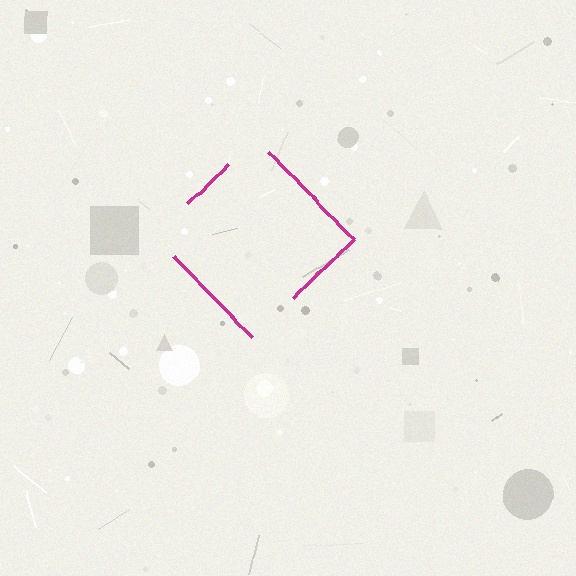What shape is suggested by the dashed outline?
The dashed outline suggests a diamond.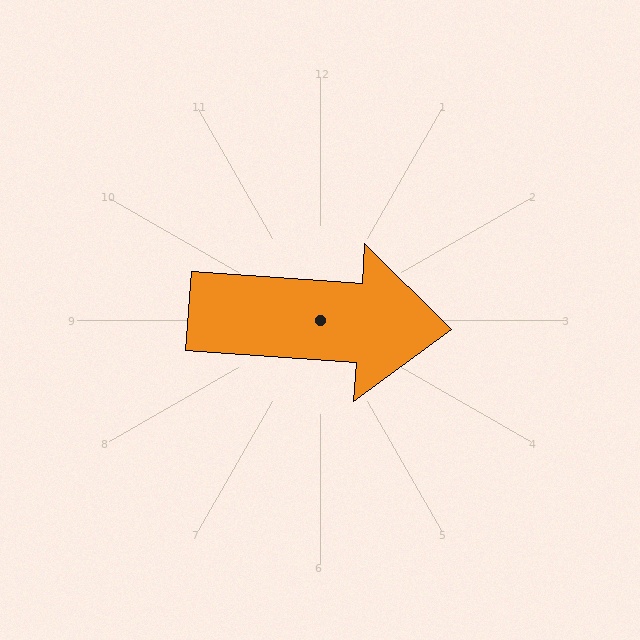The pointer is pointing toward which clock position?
Roughly 3 o'clock.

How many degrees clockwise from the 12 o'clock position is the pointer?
Approximately 94 degrees.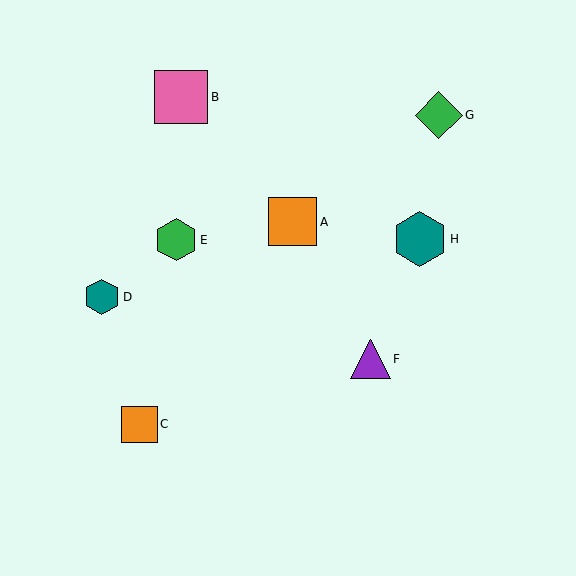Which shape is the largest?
The teal hexagon (labeled H) is the largest.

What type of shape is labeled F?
Shape F is a purple triangle.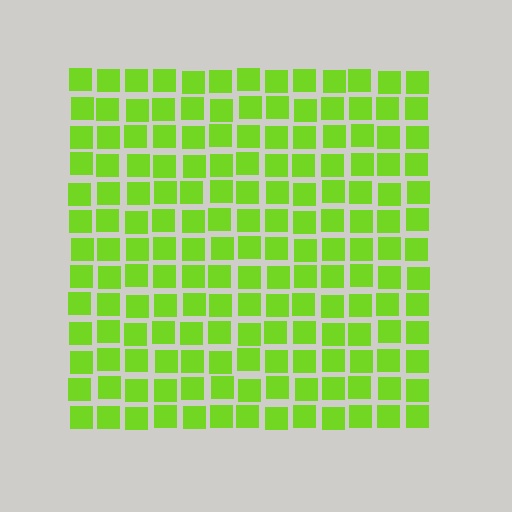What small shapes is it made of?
It is made of small squares.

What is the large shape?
The large shape is a square.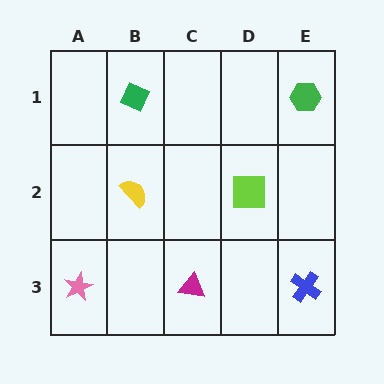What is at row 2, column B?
A yellow semicircle.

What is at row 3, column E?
A blue cross.